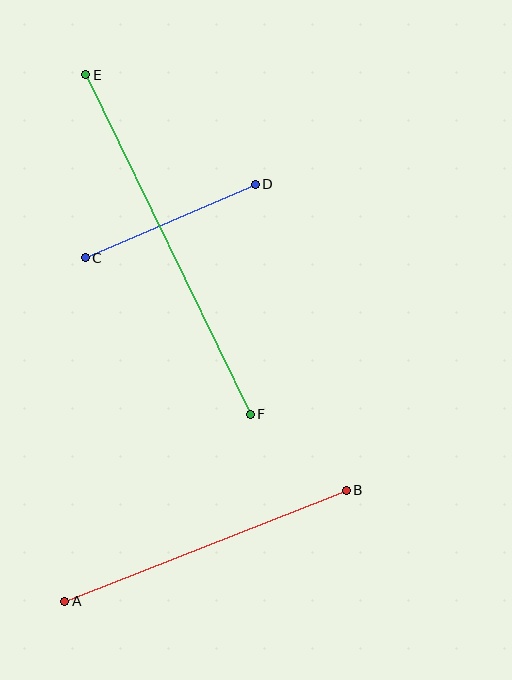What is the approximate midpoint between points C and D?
The midpoint is at approximately (170, 221) pixels.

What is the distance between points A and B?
The distance is approximately 302 pixels.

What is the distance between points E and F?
The distance is approximately 377 pixels.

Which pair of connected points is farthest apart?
Points E and F are farthest apart.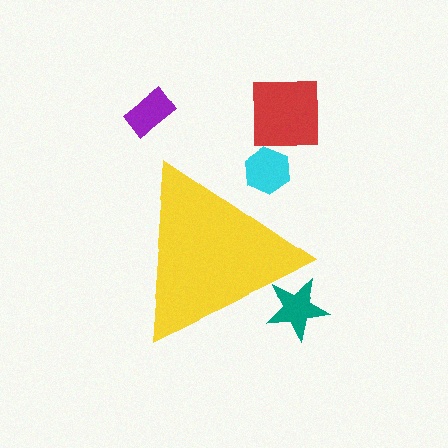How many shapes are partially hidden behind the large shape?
2 shapes are partially hidden.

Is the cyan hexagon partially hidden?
Yes, the cyan hexagon is partially hidden behind the yellow triangle.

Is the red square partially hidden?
No, the red square is fully visible.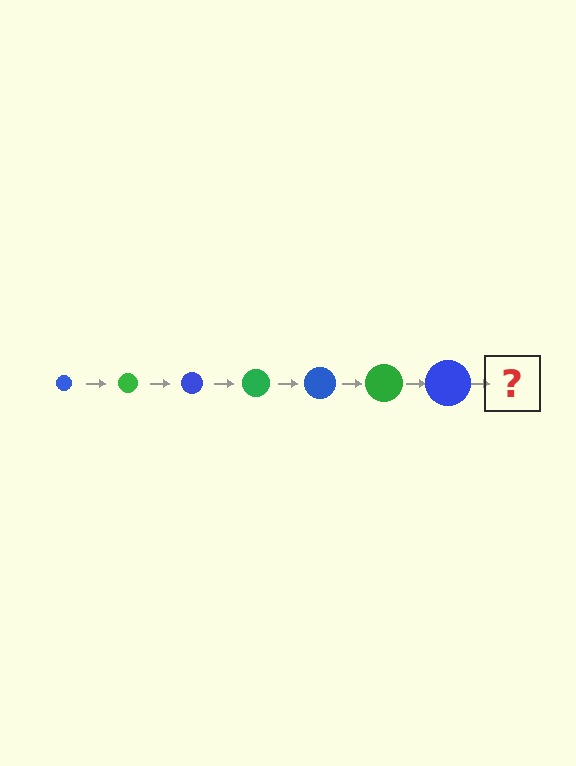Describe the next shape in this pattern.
It should be a green circle, larger than the previous one.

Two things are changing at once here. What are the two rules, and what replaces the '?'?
The two rules are that the circle grows larger each step and the color cycles through blue and green. The '?' should be a green circle, larger than the previous one.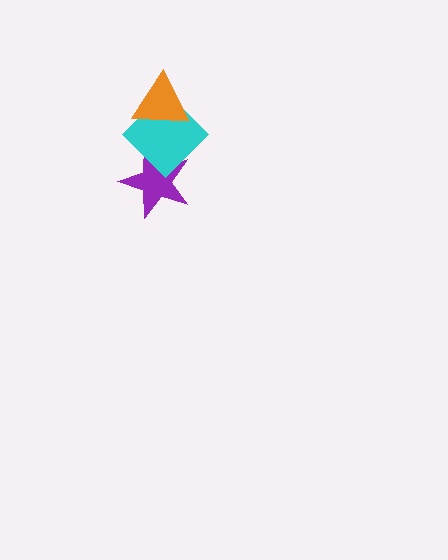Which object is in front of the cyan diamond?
The orange triangle is in front of the cyan diamond.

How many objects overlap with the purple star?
1 object overlaps with the purple star.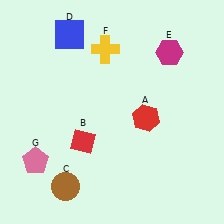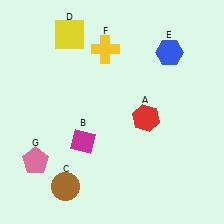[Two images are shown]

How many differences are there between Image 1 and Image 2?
There are 3 differences between the two images.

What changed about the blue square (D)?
In Image 1, D is blue. In Image 2, it changed to yellow.